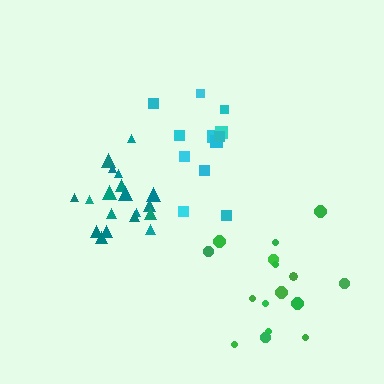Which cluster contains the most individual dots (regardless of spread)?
Teal (19).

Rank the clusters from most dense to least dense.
teal, green, cyan.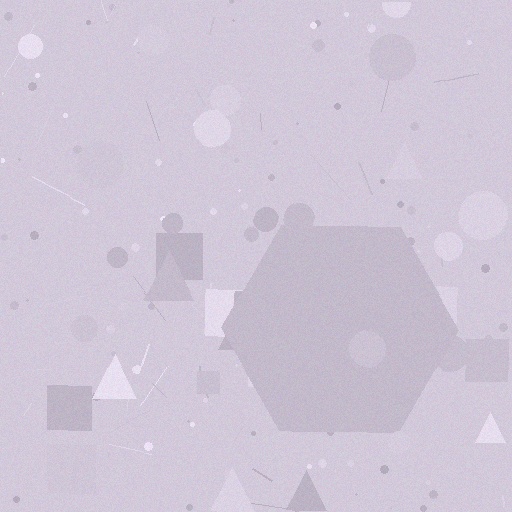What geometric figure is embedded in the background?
A hexagon is embedded in the background.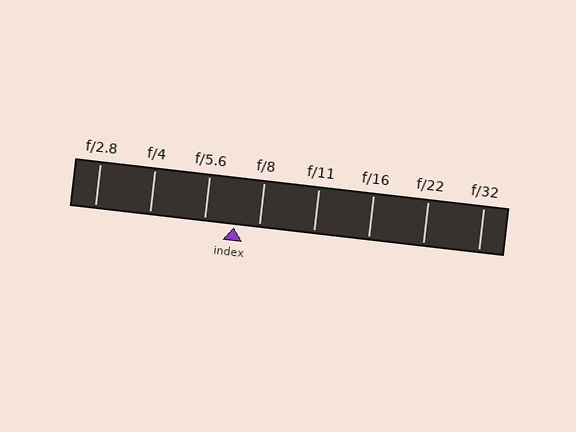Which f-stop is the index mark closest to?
The index mark is closest to f/8.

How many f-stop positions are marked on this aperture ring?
There are 8 f-stop positions marked.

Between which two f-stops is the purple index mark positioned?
The index mark is between f/5.6 and f/8.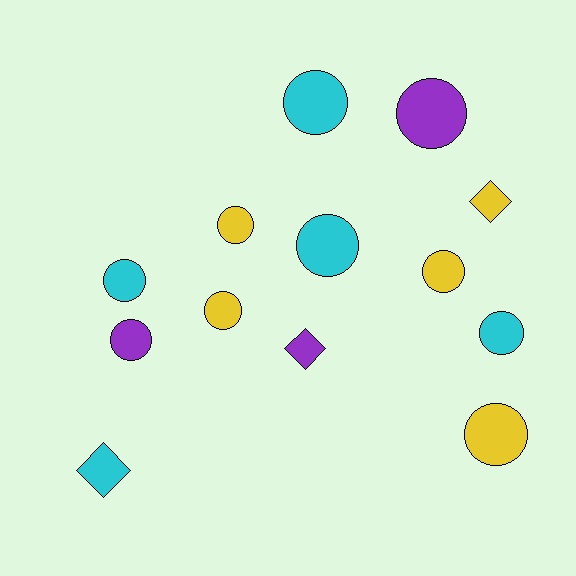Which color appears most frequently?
Yellow, with 5 objects.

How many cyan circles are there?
There are 4 cyan circles.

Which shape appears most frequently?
Circle, with 10 objects.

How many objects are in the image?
There are 13 objects.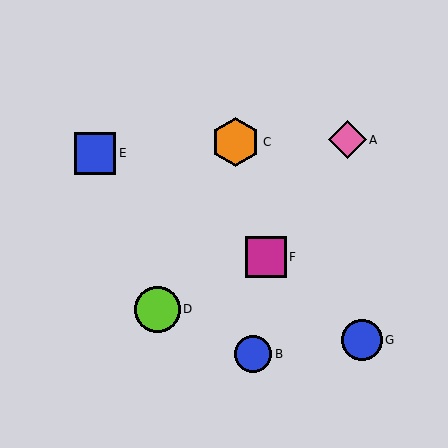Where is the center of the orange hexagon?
The center of the orange hexagon is at (235, 142).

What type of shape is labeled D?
Shape D is a lime circle.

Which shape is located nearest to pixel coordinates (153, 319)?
The lime circle (labeled D) at (157, 309) is nearest to that location.